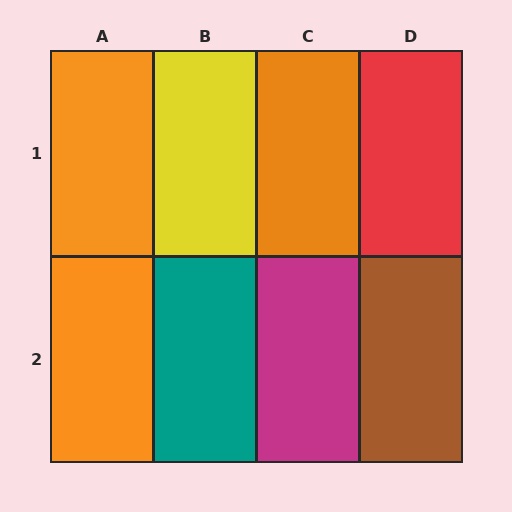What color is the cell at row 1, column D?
Red.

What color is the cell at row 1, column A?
Orange.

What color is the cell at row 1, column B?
Yellow.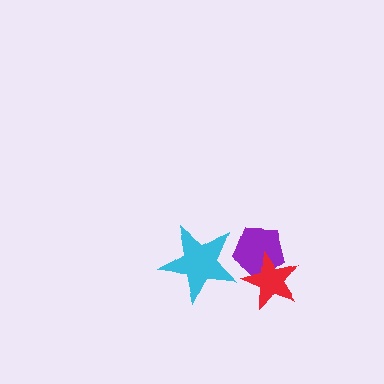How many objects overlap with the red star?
1 object overlaps with the red star.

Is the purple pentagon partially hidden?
Yes, it is partially covered by another shape.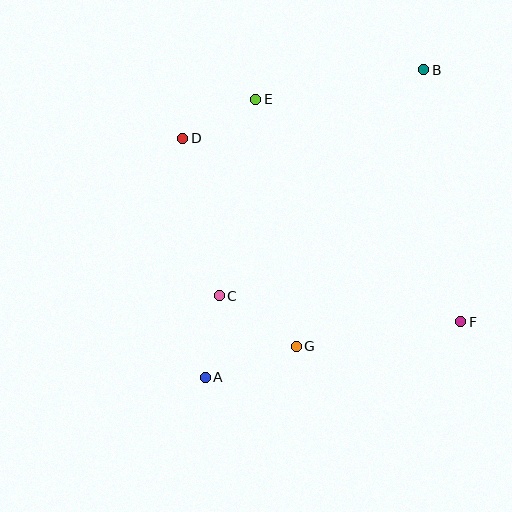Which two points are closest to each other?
Points D and E are closest to each other.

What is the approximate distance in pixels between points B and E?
The distance between B and E is approximately 171 pixels.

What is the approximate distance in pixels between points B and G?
The distance between B and G is approximately 304 pixels.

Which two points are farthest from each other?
Points A and B are farthest from each other.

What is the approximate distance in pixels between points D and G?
The distance between D and G is approximately 237 pixels.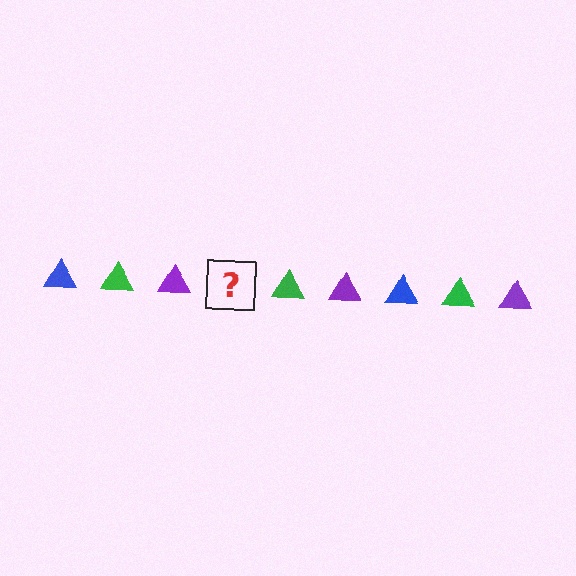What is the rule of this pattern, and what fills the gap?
The rule is that the pattern cycles through blue, green, purple triangles. The gap should be filled with a blue triangle.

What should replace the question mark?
The question mark should be replaced with a blue triangle.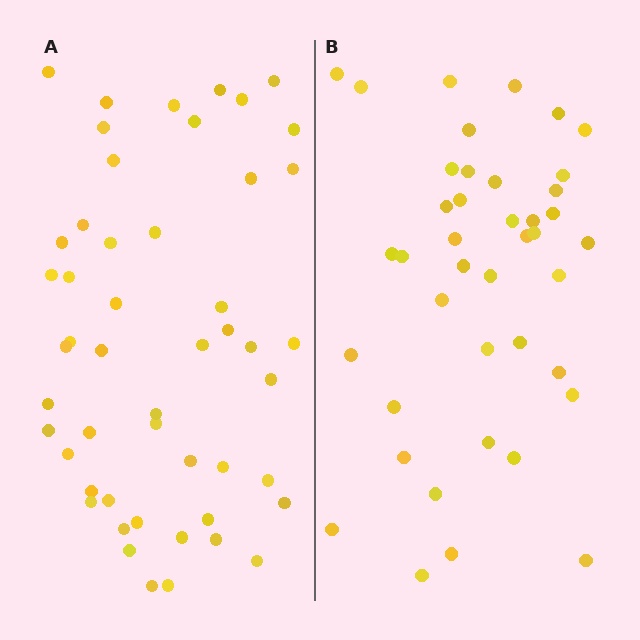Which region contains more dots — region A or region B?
Region A (the left region) has more dots.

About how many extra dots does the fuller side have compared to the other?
Region A has roughly 8 or so more dots than region B.